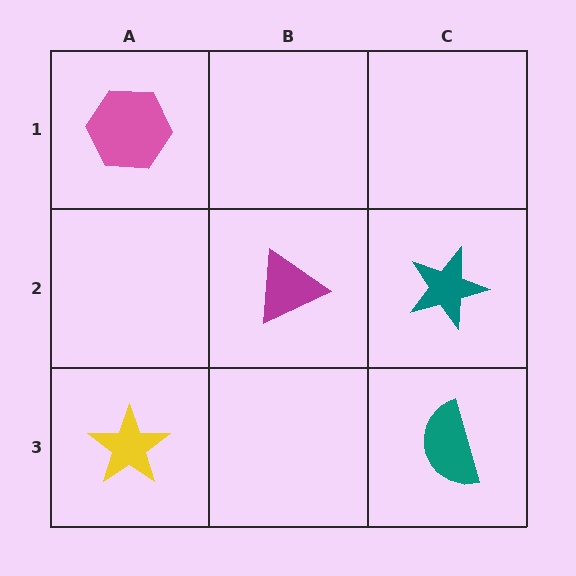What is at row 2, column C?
A teal star.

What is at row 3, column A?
A yellow star.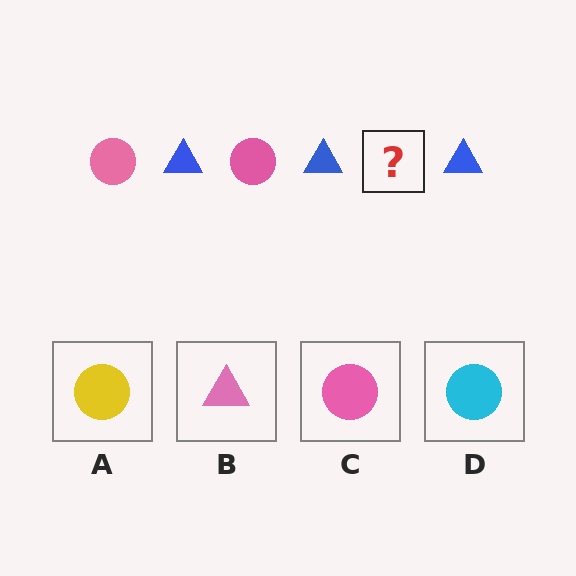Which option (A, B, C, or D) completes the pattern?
C.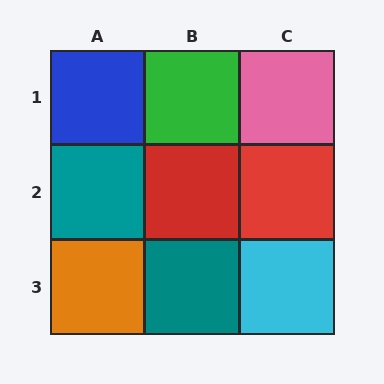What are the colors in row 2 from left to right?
Teal, red, red.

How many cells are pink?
1 cell is pink.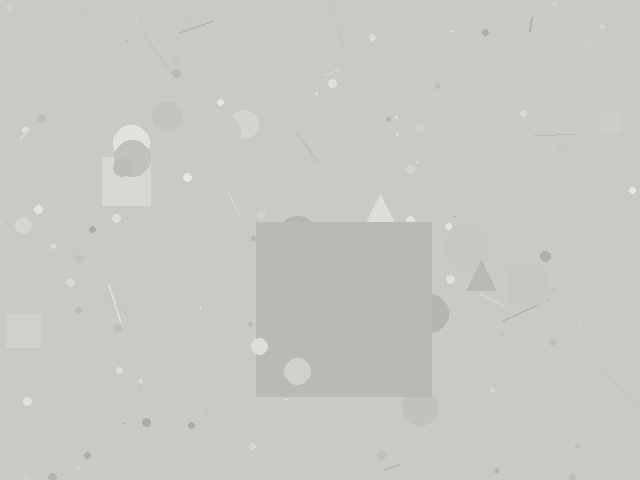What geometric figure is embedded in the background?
A square is embedded in the background.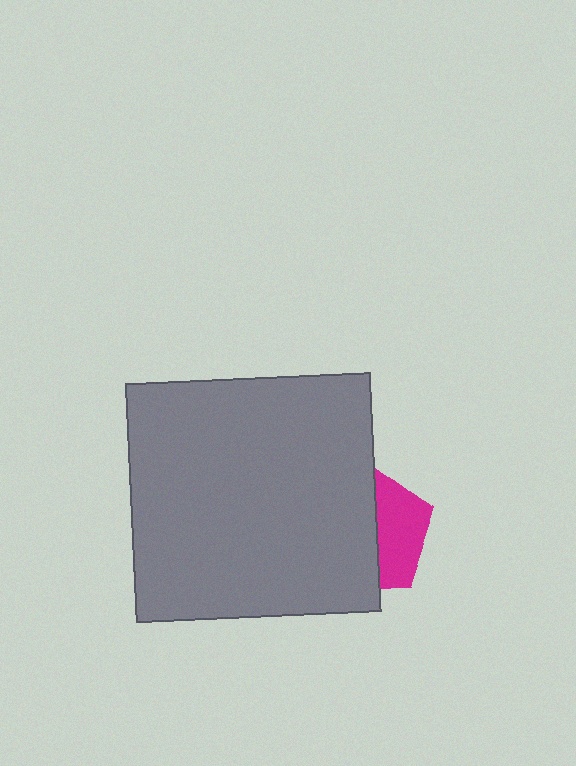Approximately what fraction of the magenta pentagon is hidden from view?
Roughly 62% of the magenta pentagon is hidden behind the gray rectangle.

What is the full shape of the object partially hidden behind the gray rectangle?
The partially hidden object is a magenta pentagon.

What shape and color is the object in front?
The object in front is a gray rectangle.